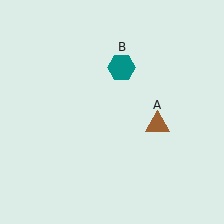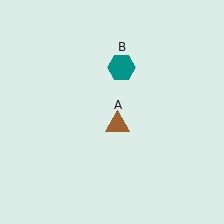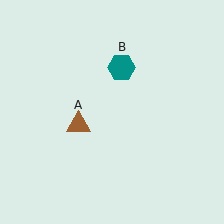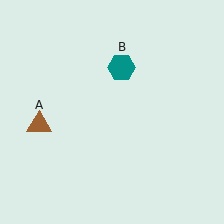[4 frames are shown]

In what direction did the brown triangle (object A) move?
The brown triangle (object A) moved left.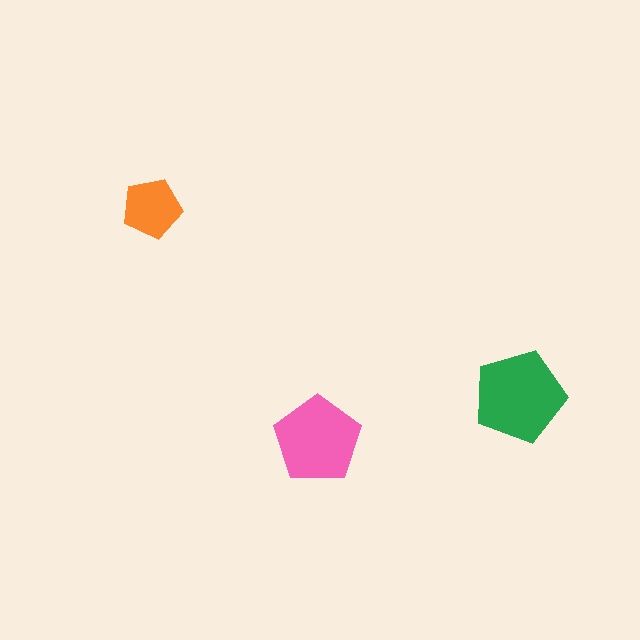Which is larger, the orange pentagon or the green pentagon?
The green one.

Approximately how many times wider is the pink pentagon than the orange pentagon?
About 1.5 times wider.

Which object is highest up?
The orange pentagon is topmost.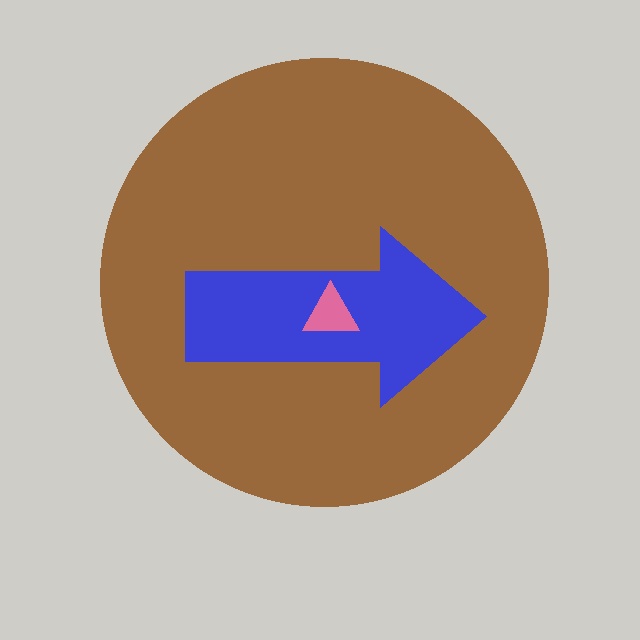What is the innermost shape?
The pink triangle.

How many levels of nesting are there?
3.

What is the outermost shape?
The brown circle.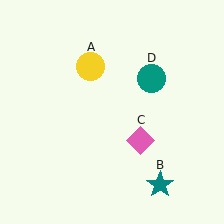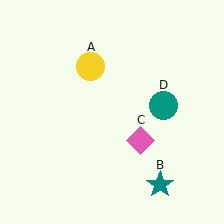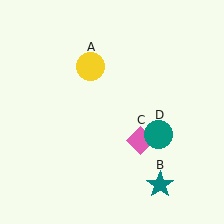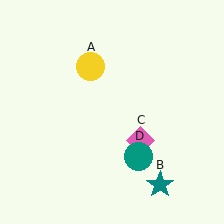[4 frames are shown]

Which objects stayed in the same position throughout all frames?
Yellow circle (object A) and teal star (object B) and pink diamond (object C) remained stationary.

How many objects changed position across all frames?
1 object changed position: teal circle (object D).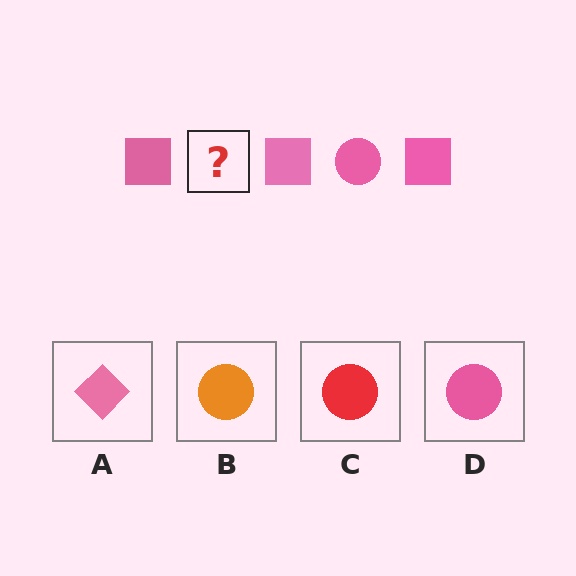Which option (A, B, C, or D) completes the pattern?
D.